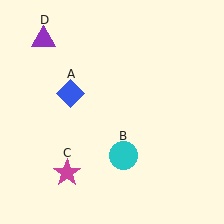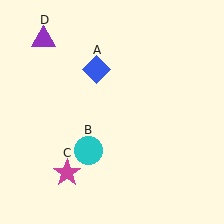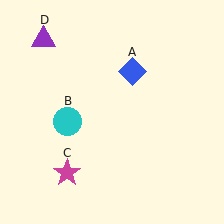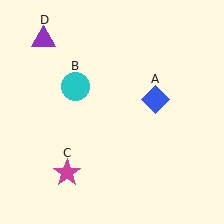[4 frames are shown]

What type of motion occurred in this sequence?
The blue diamond (object A), cyan circle (object B) rotated clockwise around the center of the scene.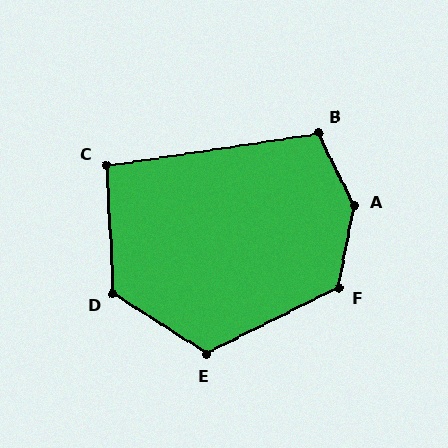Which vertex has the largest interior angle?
A, at approximately 144 degrees.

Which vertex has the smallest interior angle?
C, at approximately 96 degrees.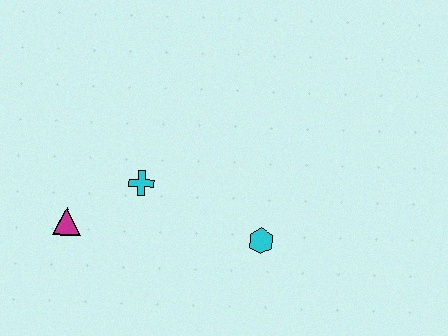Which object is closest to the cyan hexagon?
The cyan cross is closest to the cyan hexagon.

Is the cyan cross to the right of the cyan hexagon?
No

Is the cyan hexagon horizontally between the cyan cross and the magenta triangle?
No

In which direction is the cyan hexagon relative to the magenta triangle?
The cyan hexagon is to the right of the magenta triangle.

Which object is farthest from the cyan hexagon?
The magenta triangle is farthest from the cyan hexagon.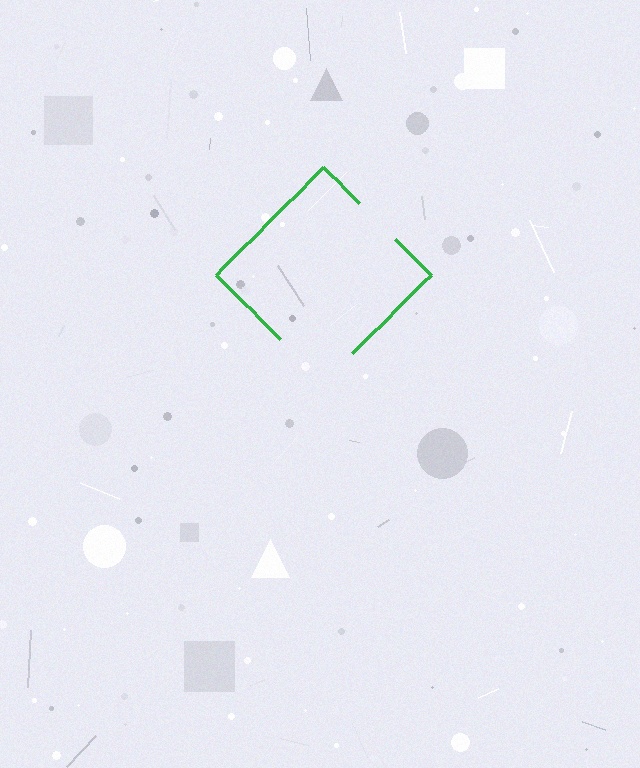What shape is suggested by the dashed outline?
The dashed outline suggests a diamond.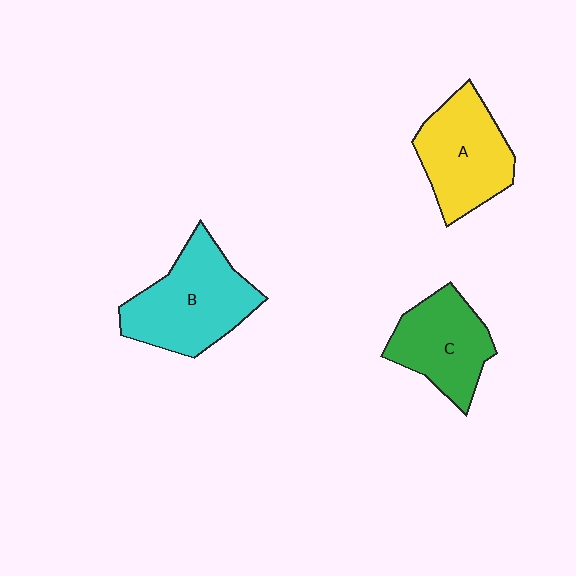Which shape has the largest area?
Shape B (cyan).